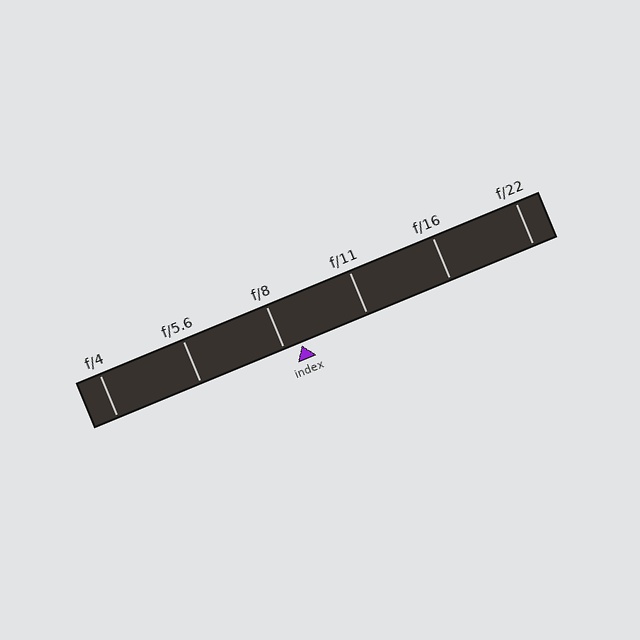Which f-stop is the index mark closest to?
The index mark is closest to f/8.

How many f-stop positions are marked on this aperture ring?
There are 6 f-stop positions marked.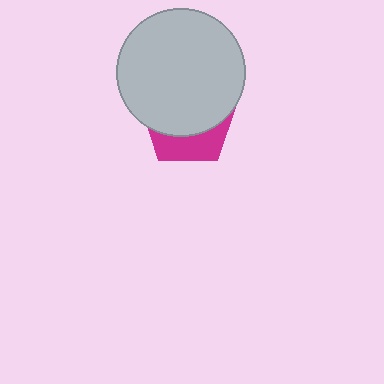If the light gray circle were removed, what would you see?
You would see the complete magenta pentagon.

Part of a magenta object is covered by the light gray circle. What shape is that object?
It is a pentagon.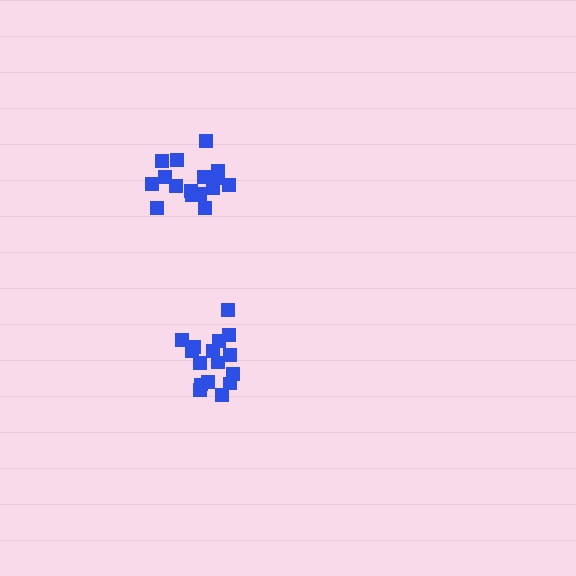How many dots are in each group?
Group 1: 16 dots, Group 2: 16 dots (32 total).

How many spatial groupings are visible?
There are 2 spatial groupings.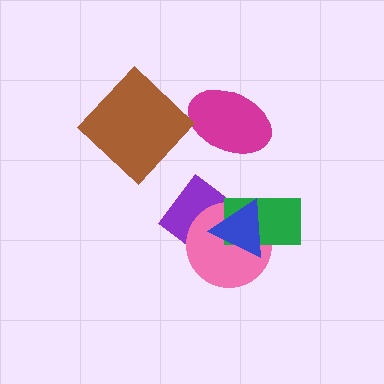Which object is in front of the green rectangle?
The blue triangle is in front of the green rectangle.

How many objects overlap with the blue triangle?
3 objects overlap with the blue triangle.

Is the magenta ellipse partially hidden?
No, no other shape covers it.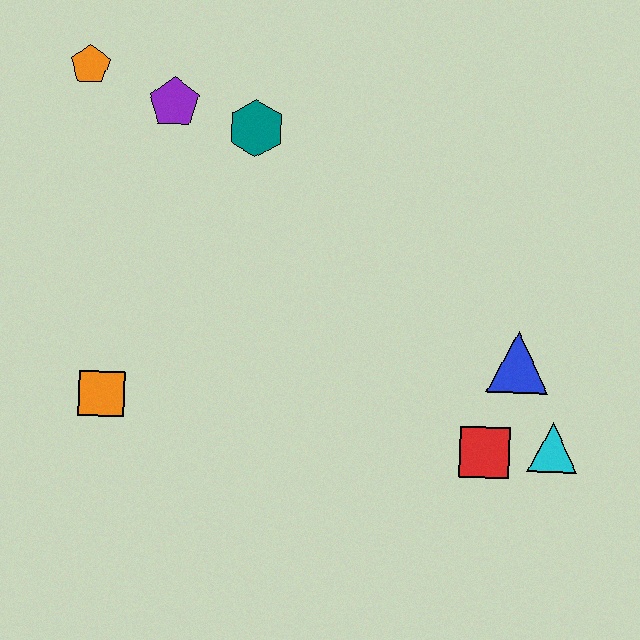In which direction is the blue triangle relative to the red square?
The blue triangle is above the red square.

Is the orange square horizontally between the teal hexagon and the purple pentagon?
No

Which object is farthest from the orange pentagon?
The cyan triangle is farthest from the orange pentagon.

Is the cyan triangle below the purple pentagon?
Yes